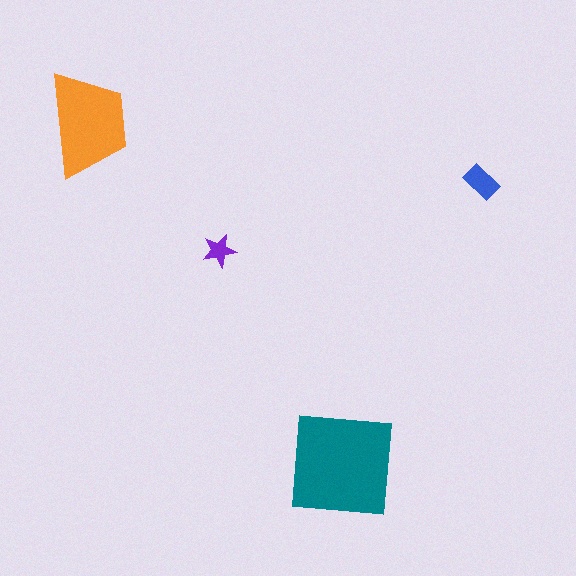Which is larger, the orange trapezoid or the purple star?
The orange trapezoid.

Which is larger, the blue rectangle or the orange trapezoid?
The orange trapezoid.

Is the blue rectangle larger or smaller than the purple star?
Larger.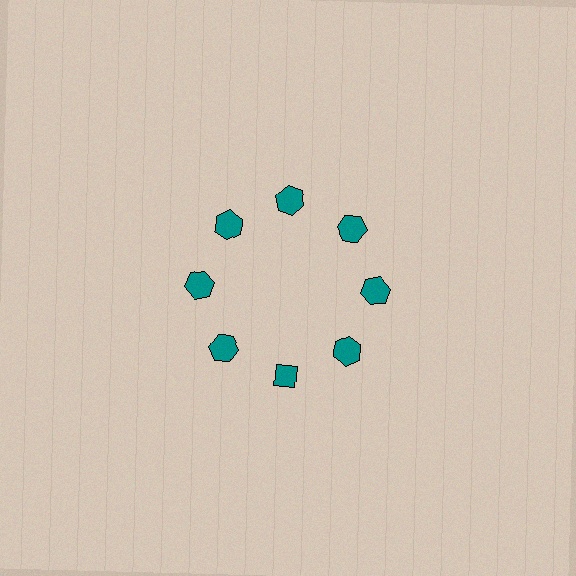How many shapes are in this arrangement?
There are 8 shapes arranged in a ring pattern.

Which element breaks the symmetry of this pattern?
The teal diamond at roughly the 6 o'clock position breaks the symmetry. All other shapes are teal hexagons.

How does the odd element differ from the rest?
It has a different shape: diamond instead of hexagon.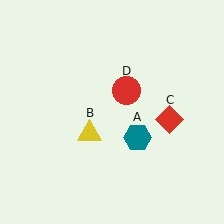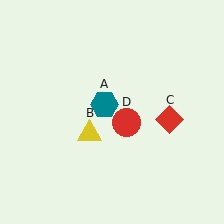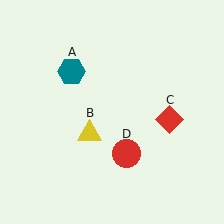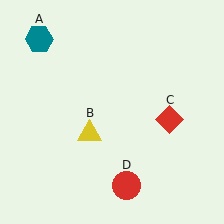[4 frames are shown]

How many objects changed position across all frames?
2 objects changed position: teal hexagon (object A), red circle (object D).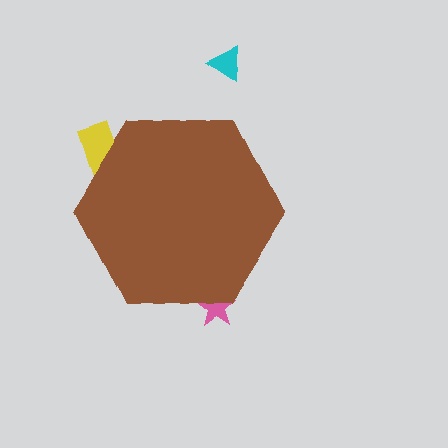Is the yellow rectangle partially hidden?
Yes, the yellow rectangle is partially hidden behind the brown hexagon.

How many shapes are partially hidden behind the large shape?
2 shapes are partially hidden.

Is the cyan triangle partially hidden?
No, the cyan triangle is fully visible.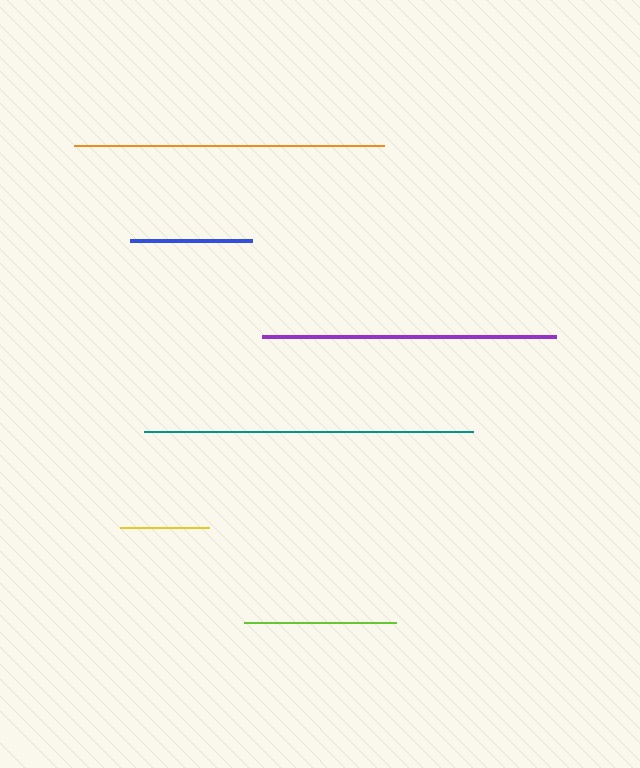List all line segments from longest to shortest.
From longest to shortest: teal, orange, purple, lime, blue, yellow.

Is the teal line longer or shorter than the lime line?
The teal line is longer than the lime line.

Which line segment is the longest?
The teal line is the longest at approximately 329 pixels.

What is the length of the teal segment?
The teal segment is approximately 329 pixels long.